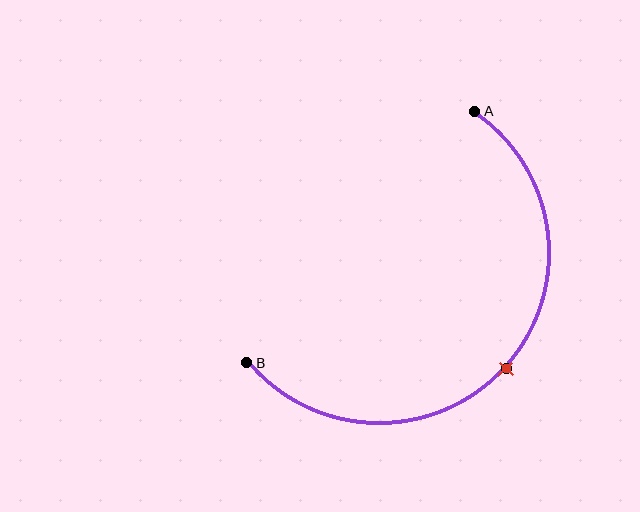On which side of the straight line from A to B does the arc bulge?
The arc bulges below and to the right of the straight line connecting A and B.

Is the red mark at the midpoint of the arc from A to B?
Yes. The red mark lies on the arc at equal arc-length from both A and B — it is the arc midpoint.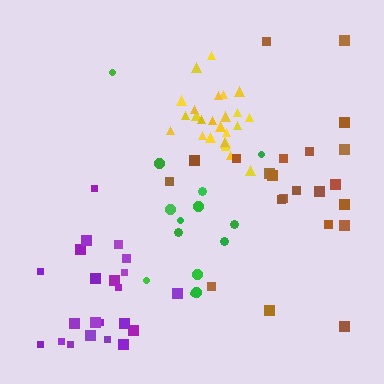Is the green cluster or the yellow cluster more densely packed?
Yellow.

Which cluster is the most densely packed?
Yellow.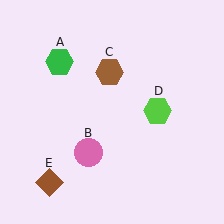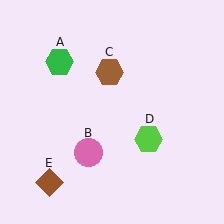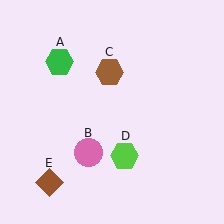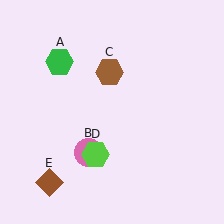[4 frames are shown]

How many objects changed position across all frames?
1 object changed position: lime hexagon (object D).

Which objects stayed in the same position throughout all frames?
Green hexagon (object A) and pink circle (object B) and brown hexagon (object C) and brown diamond (object E) remained stationary.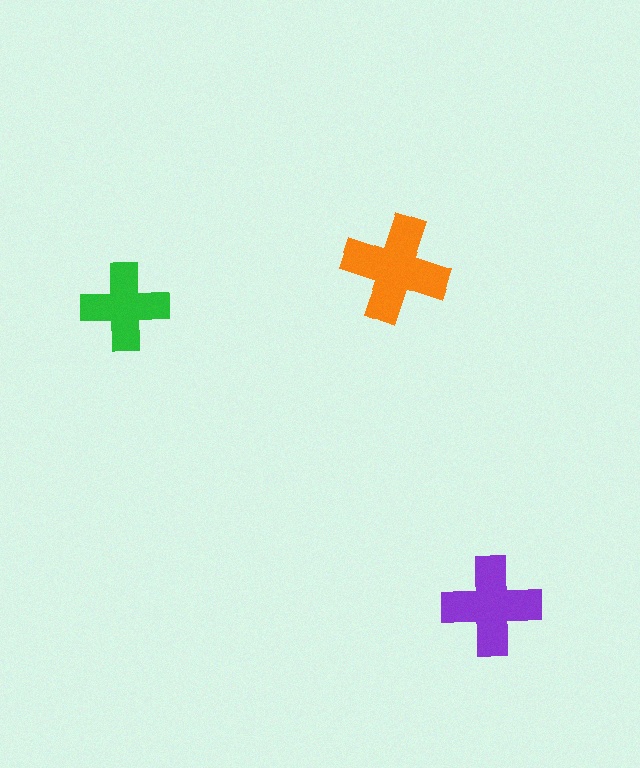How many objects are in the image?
There are 3 objects in the image.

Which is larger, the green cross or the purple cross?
The purple one.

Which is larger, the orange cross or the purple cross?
The orange one.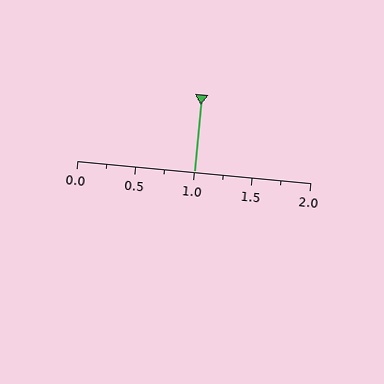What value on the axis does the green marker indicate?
The marker indicates approximately 1.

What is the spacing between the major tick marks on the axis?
The major ticks are spaced 0.5 apart.